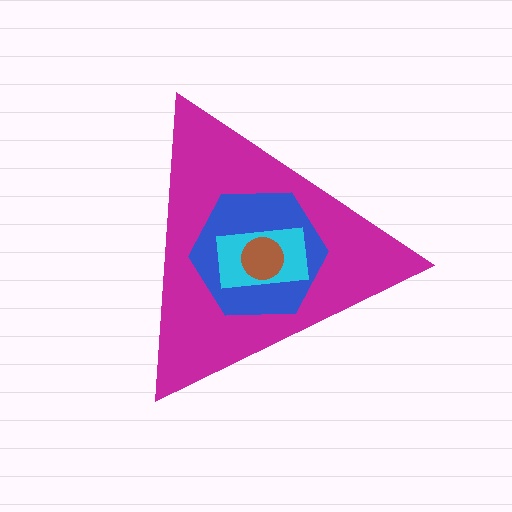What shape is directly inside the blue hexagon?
The cyan rectangle.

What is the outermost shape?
The magenta triangle.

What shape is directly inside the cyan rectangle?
The brown circle.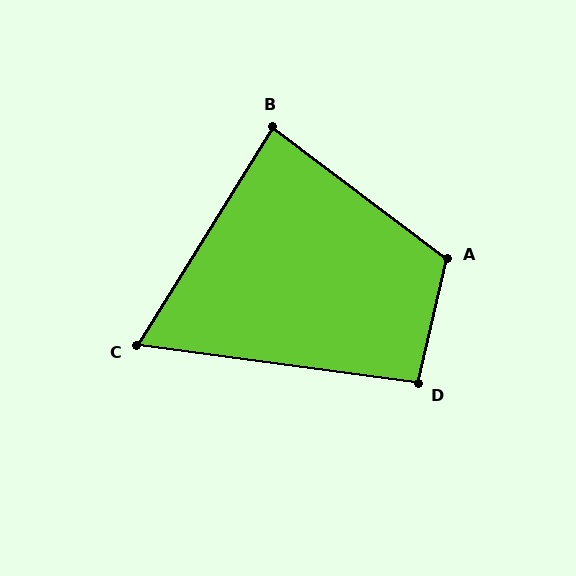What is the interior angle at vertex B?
Approximately 85 degrees (acute).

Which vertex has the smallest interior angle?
C, at approximately 66 degrees.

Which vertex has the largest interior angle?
A, at approximately 114 degrees.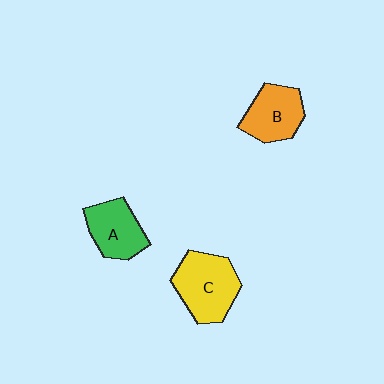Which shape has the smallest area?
Shape A (green).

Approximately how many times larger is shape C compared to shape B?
Approximately 1.3 times.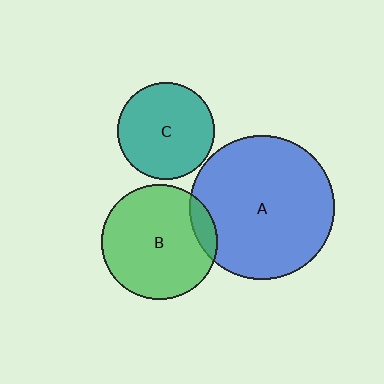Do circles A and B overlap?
Yes.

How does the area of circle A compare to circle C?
Approximately 2.2 times.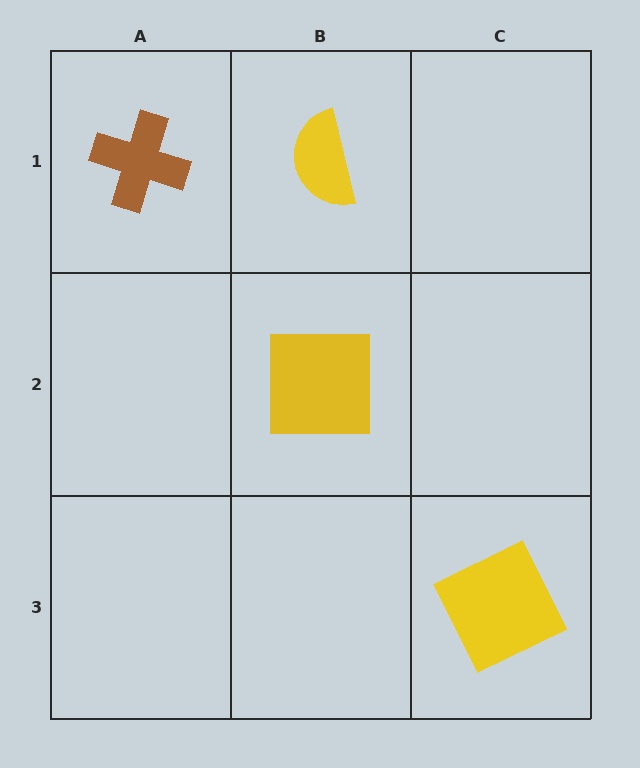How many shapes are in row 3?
1 shape.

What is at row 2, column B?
A yellow square.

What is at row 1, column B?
A yellow semicircle.